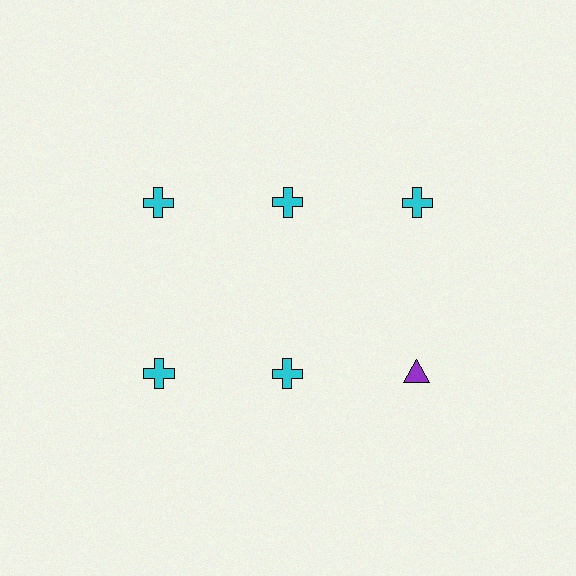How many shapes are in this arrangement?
There are 6 shapes arranged in a grid pattern.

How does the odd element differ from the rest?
It differs in both color (purple instead of cyan) and shape (triangle instead of cross).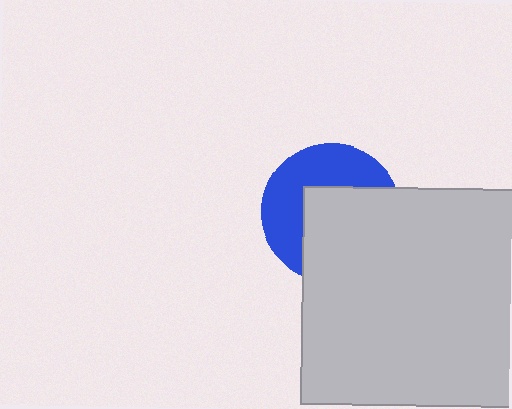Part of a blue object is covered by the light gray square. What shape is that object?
It is a circle.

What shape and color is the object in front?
The object in front is a light gray square.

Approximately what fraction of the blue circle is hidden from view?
Roughly 54% of the blue circle is hidden behind the light gray square.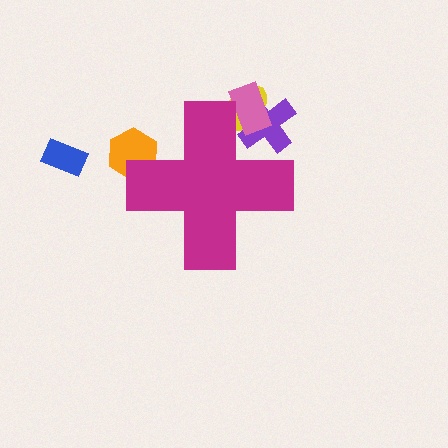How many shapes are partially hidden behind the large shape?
4 shapes are partially hidden.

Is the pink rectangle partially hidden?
Yes, the pink rectangle is partially hidden behind the magenta cross.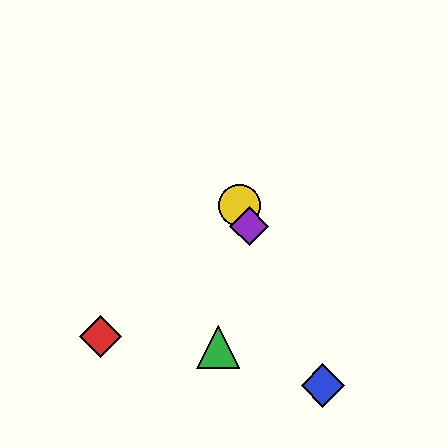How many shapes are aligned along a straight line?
3 shapes (the blue diamond, the yellow circle, the purple diamond) are aligned along a straight line.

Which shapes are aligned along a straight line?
The blue diamond, the yellow circle, the purple diamond are aligned along a straight line.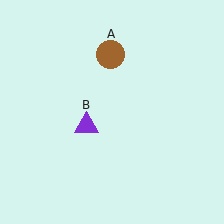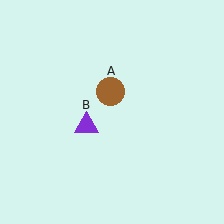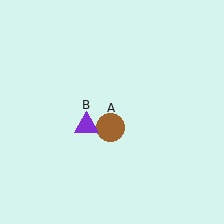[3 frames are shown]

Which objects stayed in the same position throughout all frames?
Purple triangle (object B) remained stationary.